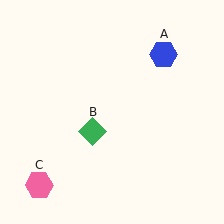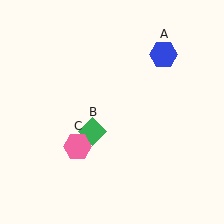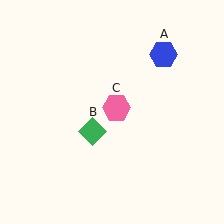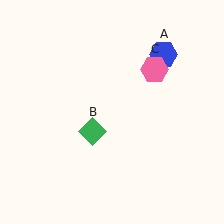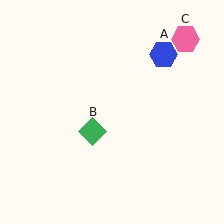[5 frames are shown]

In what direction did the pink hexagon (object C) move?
The pink hexagon (object C) moved up and to the right.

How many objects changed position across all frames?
1 object changed position: pink hexagon (object C).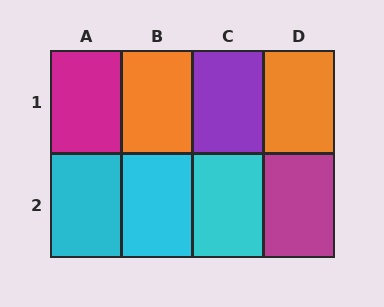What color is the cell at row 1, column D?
Orange.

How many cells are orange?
2 cells are orange.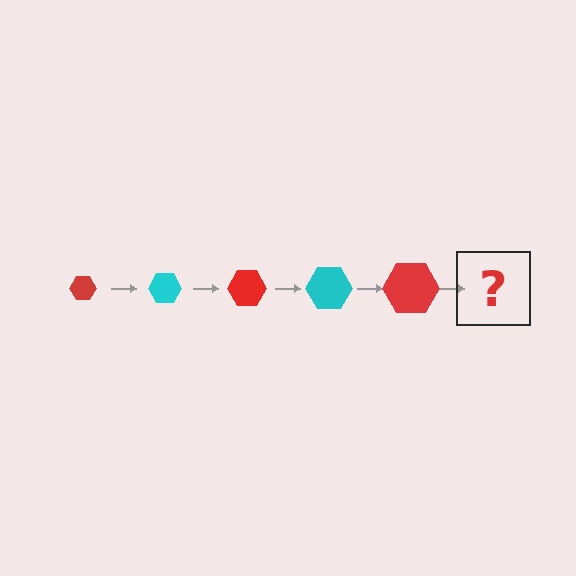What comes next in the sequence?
The next element should be a cyan hexagon, larger than the previous one.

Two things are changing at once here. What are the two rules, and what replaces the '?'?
The two rules are that the hexagon grows larger each step and the color cycles through red and cyan. The '?' should be a cyan hexagon, larger than the previous one.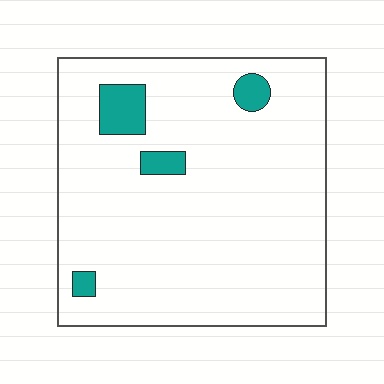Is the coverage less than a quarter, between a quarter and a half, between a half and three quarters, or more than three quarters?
Less than a quarter.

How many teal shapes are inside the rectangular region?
4.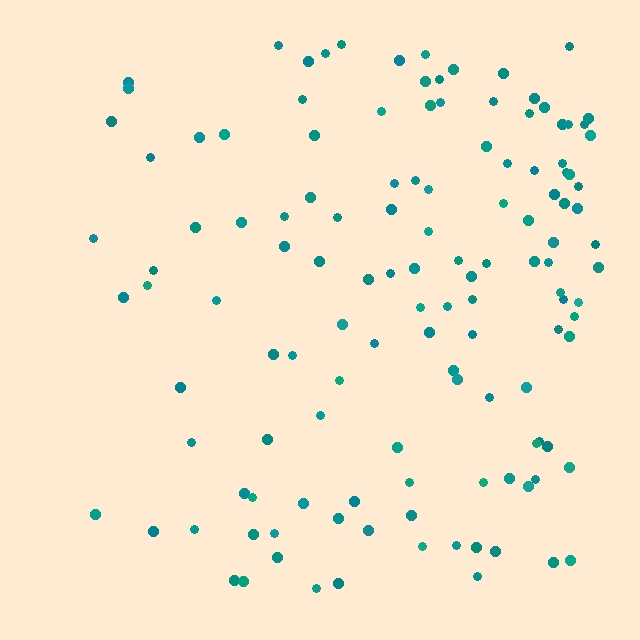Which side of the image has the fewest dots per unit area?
The left.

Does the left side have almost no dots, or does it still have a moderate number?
Still a moderate number, just noticeably fewer than the right.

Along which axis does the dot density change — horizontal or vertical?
Horizontal.